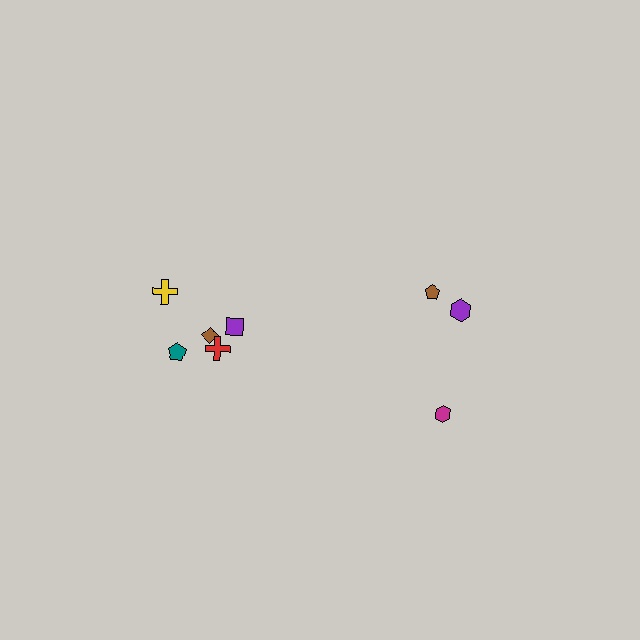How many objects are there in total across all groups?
There are 8 objects.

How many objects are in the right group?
There are 3 objects.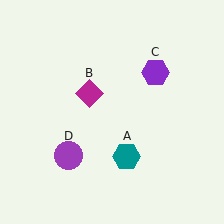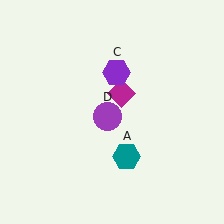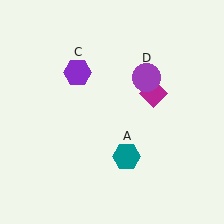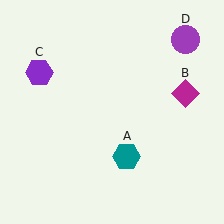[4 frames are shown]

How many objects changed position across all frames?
3 objects changed position: magenta diamond (object B), purple hexagon (object C), purple circle (object D).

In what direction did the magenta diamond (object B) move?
The magenta diamond (object B) moved right.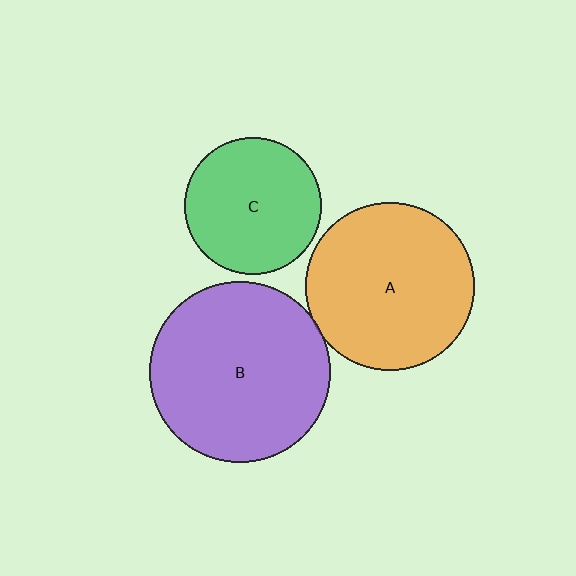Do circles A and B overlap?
Yes.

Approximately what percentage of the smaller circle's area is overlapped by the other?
Approximately 5%.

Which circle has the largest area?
Circle B (purple).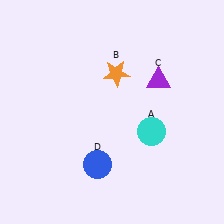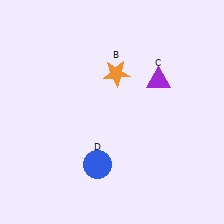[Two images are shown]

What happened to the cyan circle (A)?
The cyan circle (A) was removed in Image 2. It was in the bottom-right area of Image 1.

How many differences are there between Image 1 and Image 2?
There is 1 difference between the two images.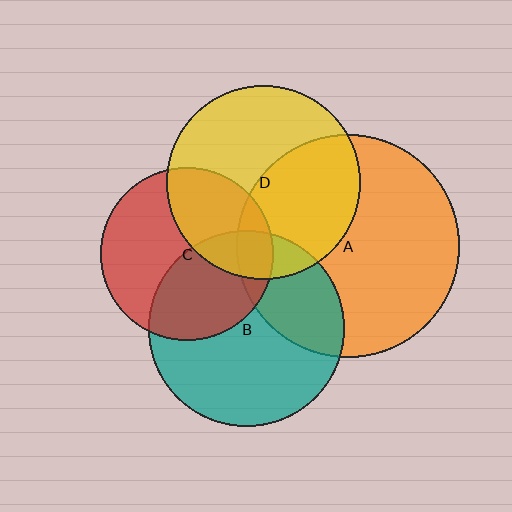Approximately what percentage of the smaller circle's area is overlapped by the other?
Approximately 45%.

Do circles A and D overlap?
Yes.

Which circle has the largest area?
Circle A (orange).